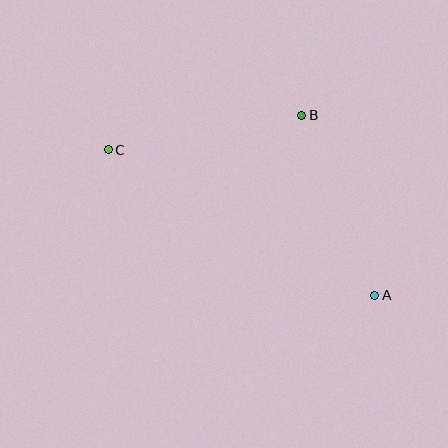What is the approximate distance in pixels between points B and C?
The distance between B and C is approximately 197 pixels.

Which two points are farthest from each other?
Points A and C are farthest from each other.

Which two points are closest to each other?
Points A and B are closest to each other.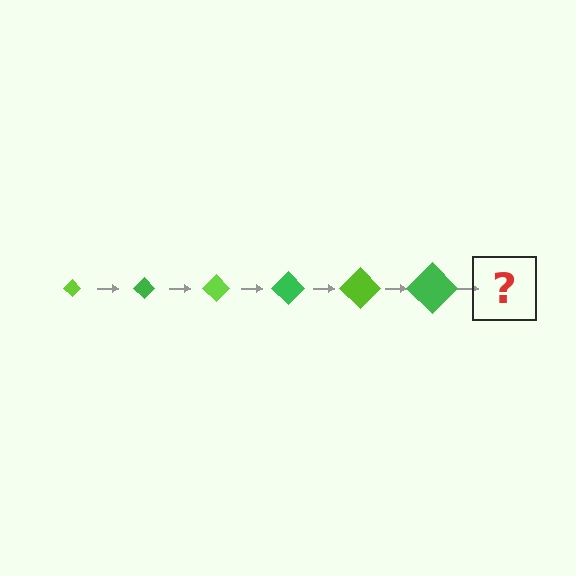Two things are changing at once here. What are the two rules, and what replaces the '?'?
The two rules are that the diamond grows larger each step and the color cycles through lime and green. The '?' should be a lime diamond, larger than the previous one.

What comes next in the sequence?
The next element should be a lime diamond, larger than the previous one.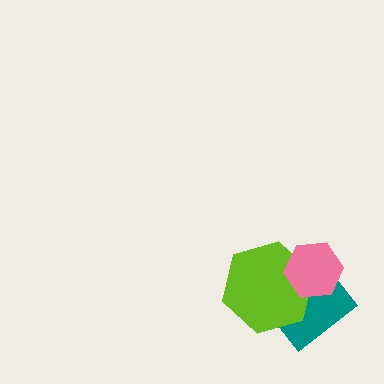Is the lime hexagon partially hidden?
Yes, it is partially covered by another shape.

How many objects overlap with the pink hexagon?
2 objects overlap with the pink hexagon.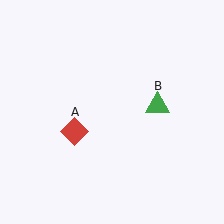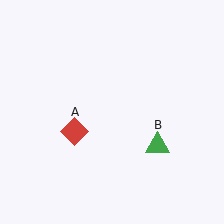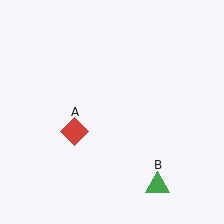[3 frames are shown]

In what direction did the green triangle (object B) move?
The green triangle (object B) moved down.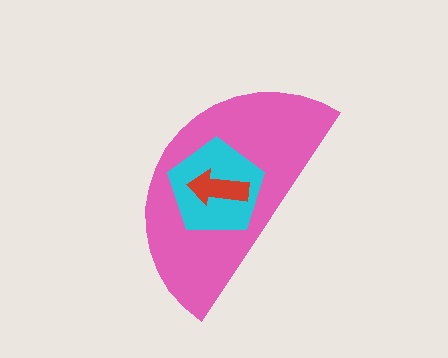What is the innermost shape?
The red arrow.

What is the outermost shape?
The pink semicircle.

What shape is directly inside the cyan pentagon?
The red arrow.